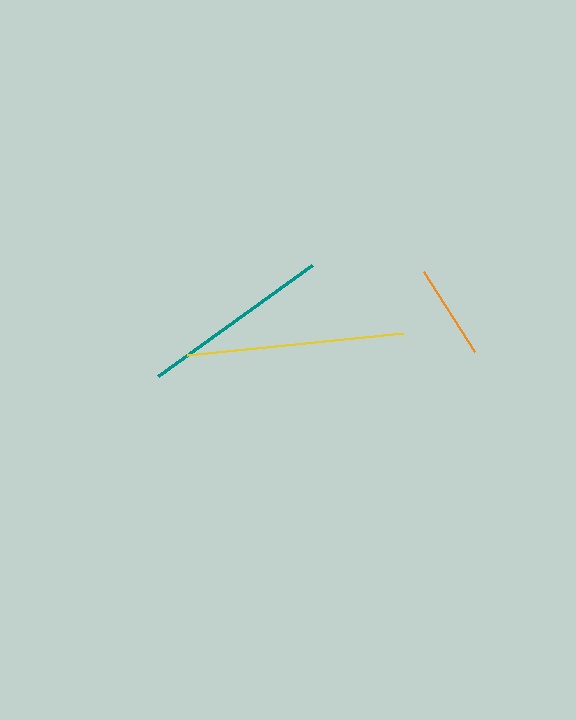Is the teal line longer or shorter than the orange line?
The teal line is longer than the orange line.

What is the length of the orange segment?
The orange segment is approximately 95 pixels long.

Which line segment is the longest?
The yellow line is the longest at approximately 218 pixels.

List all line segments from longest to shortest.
From longest to shortest: yellow, teal, orange.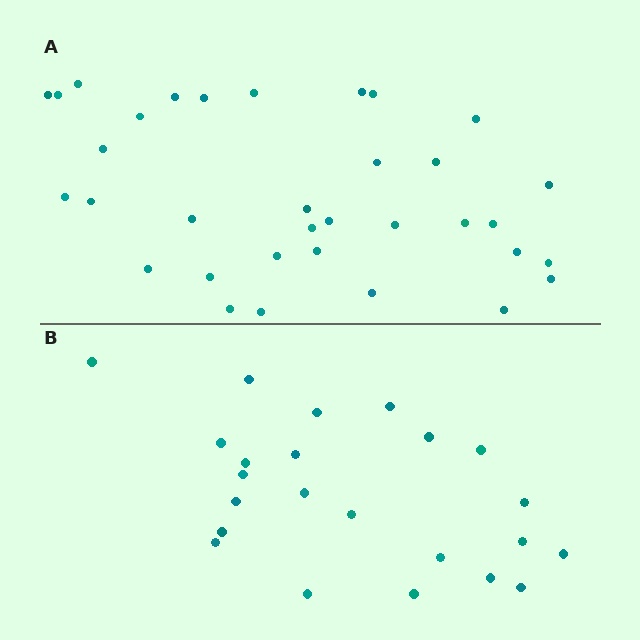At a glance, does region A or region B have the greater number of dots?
Region A (the top region) has more dots.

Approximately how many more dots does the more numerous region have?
Region A has roughly 12 or so more dots than region B.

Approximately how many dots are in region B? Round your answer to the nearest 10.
About 20 dots. (The exact count is 23, which rounds to 20.)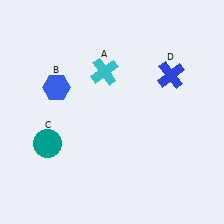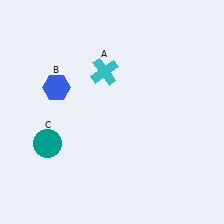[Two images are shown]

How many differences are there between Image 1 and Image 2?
There is 1 difference between the two images.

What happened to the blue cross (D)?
The blue cross (D) was removed in Image 2. It was in the top-right area of Image 1.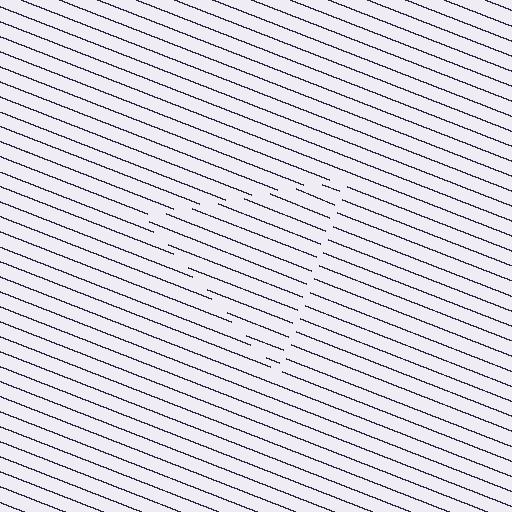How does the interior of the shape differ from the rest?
The interior of the shape contains the same grating, shifted by half a period — the contour is defined by the phase discontinuity where line-ends from the inner and outer gratings abut.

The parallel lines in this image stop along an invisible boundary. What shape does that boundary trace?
An illusory triangle. The interior of the shape contains the same grating, shifted by half a period — the contour is defined by the phase discontinuity where line-ends from the inner and outer gratings abut.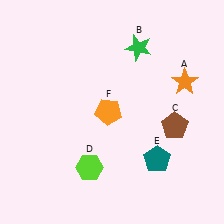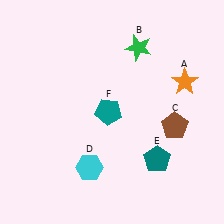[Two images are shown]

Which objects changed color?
D changed from lime to cyan. F changed from orange to teal.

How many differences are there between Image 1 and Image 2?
There are 2 differences between the two images.